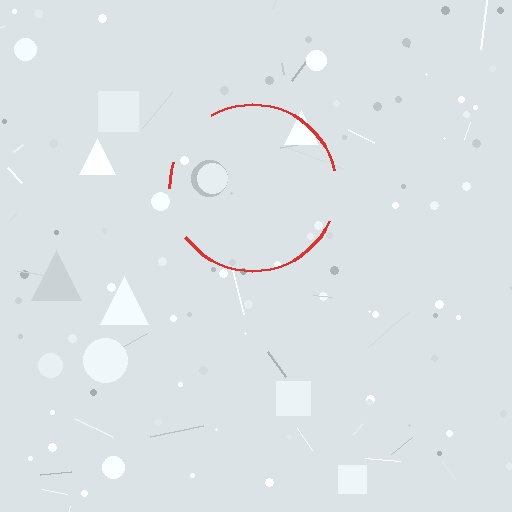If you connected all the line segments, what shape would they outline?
They would outline a circle.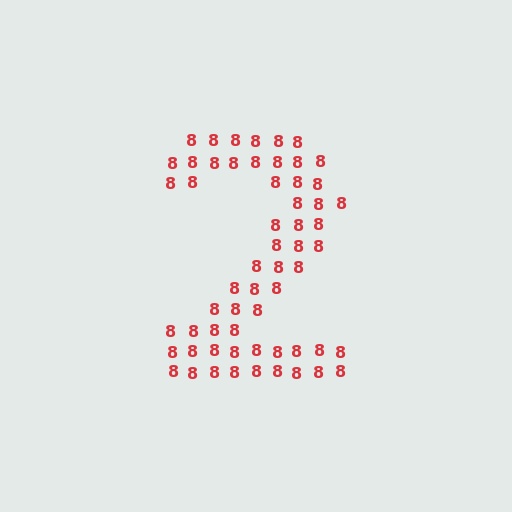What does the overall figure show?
The overall figure shows the digit 2.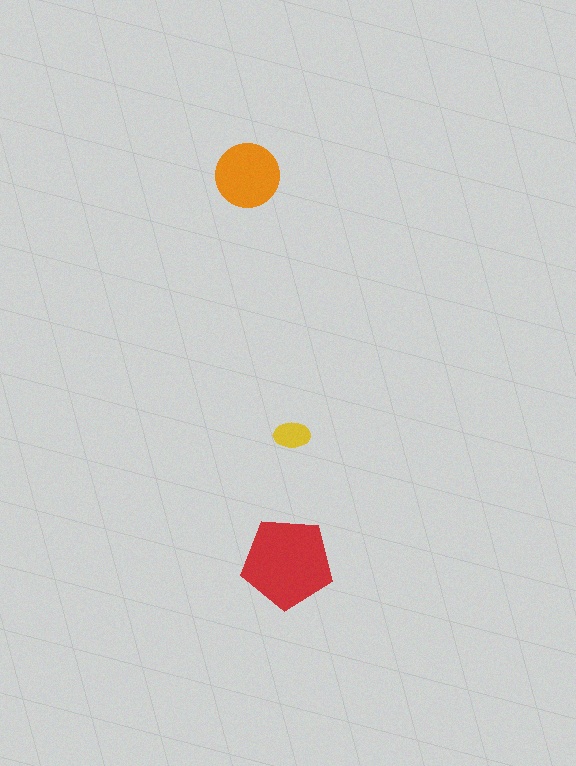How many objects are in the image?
There are 3 objects in the image.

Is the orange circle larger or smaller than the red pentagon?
Smaller.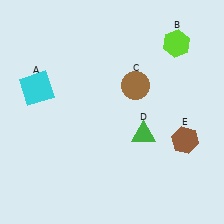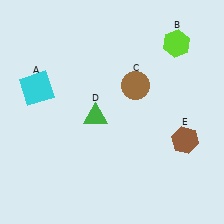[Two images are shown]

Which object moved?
The green triangle (D) moved left.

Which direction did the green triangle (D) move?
The green triangle (D) moved left.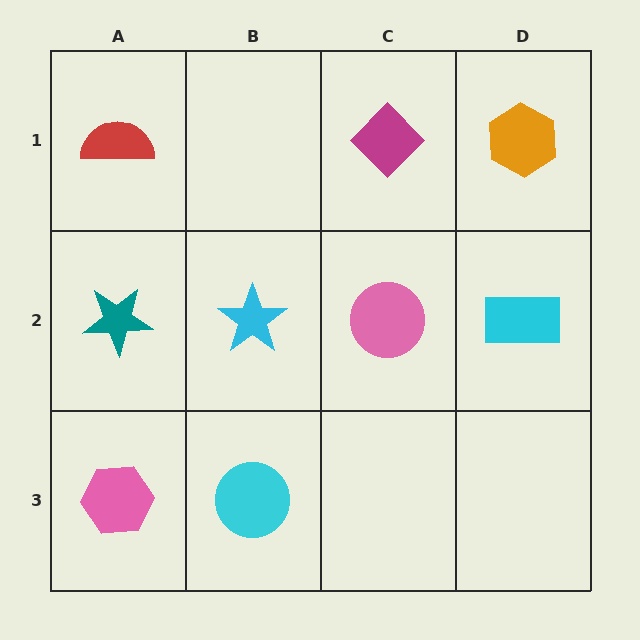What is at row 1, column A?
A red semicircle.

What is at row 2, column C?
A pink circle.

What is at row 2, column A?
A teal star.